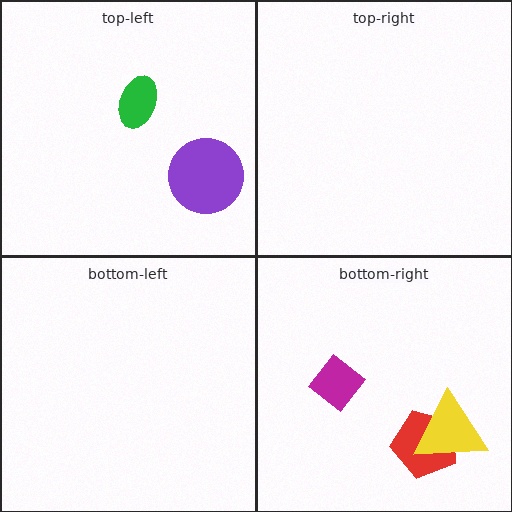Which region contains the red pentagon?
The bottom-right region.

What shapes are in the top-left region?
The green ellipse, the purple circle.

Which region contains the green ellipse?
The top-left region.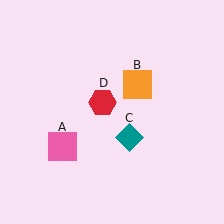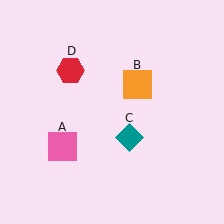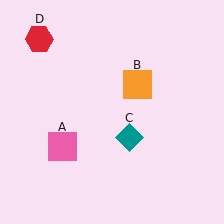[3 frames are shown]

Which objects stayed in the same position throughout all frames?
Pink square (object A) and orange square (object B) and teal diamond (object C) remained stationary.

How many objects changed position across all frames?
1 object changed position: red hexagon (object D).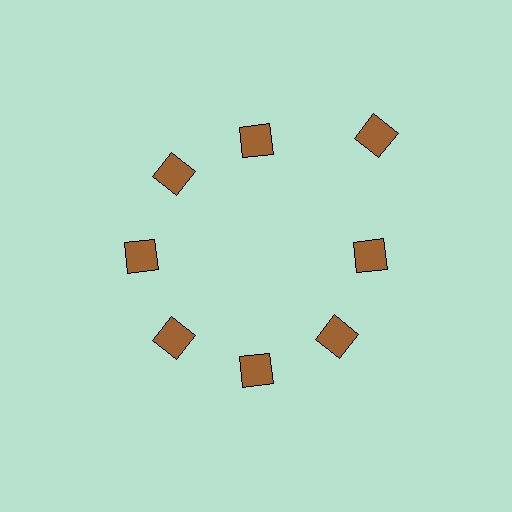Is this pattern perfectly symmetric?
No. The 8 brown diamonds are arranged in a ring, but one element near the 2 o'clock position is pushed outward from the center, breaking the 8-fold rotational symmetry.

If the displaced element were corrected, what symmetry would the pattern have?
It would have 8-fold rotational symmetry — the pattern would map onto itself every 45 degrees.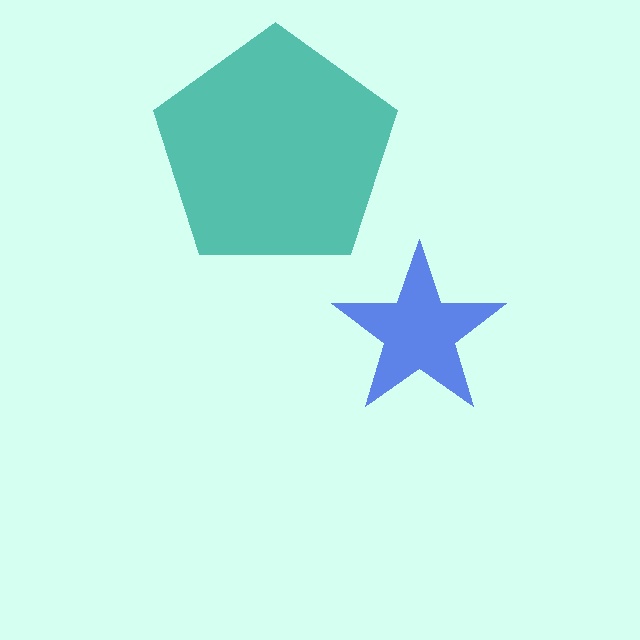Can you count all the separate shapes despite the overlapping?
Yes, there are 2 separate shapes.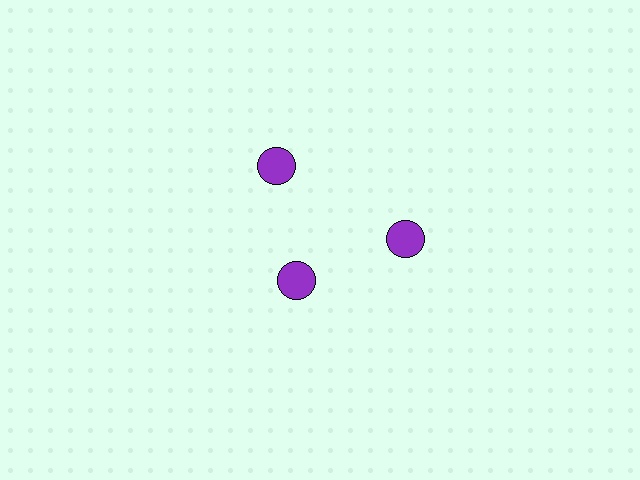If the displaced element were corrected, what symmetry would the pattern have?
It would have 3-fold rotational symmetry — the pattern would map onto itself every 120 degrees.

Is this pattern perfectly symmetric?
No. The 3 purple circles are arranged in a ring, but one element near the 7 o'clock position is pulled inward toward the center, breaking the 3-fold rotational symmetry.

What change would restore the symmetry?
The symmetry would be restored by moving it outward, back onto the ring so that all 3 circles sit at equal angles and equal distance from the center.